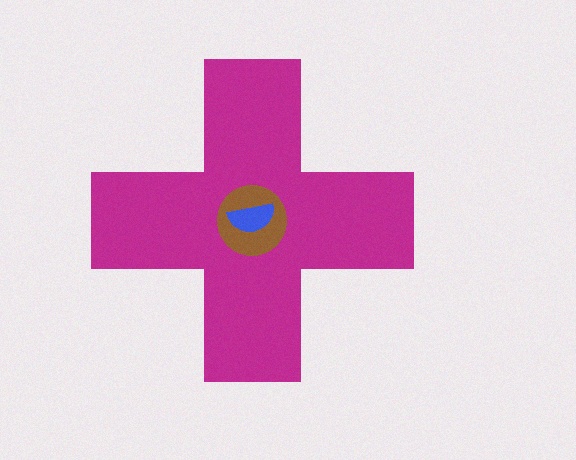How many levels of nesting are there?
3.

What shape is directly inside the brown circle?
The blue semicircle.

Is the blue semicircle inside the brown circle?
Yes.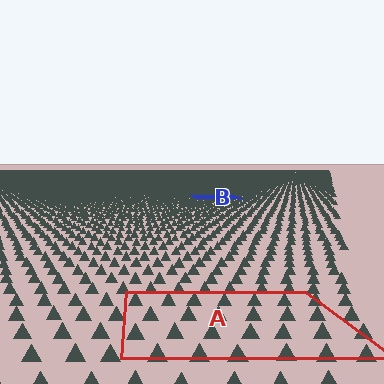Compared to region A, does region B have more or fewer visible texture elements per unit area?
Region B has more texture elements per unit area — they are packed more densely because it is farther away.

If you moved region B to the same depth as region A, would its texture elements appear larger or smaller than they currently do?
They would appear larger. At a closer depth, the same texture elements are projected at a bigger on-screen size.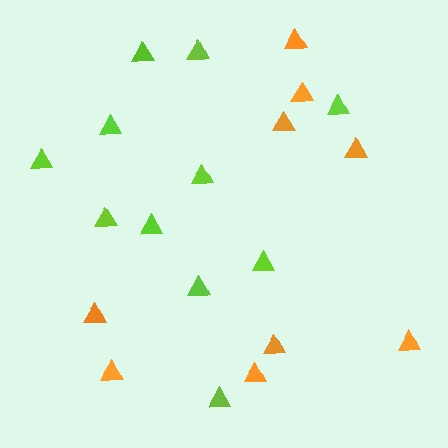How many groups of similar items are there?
There are 2 groups: one group of lime triangles (11) and one group of orange triangles (9).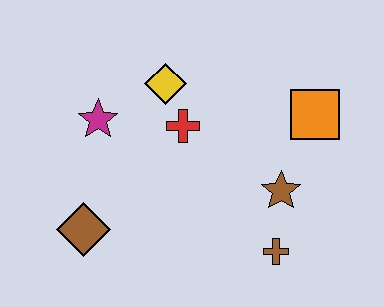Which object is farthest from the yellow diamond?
The brown cross is farthest from the yellow diamond.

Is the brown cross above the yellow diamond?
No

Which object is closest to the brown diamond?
The magenta star is closest to the brown diamond.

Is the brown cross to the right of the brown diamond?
Yes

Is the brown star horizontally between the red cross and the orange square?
Yes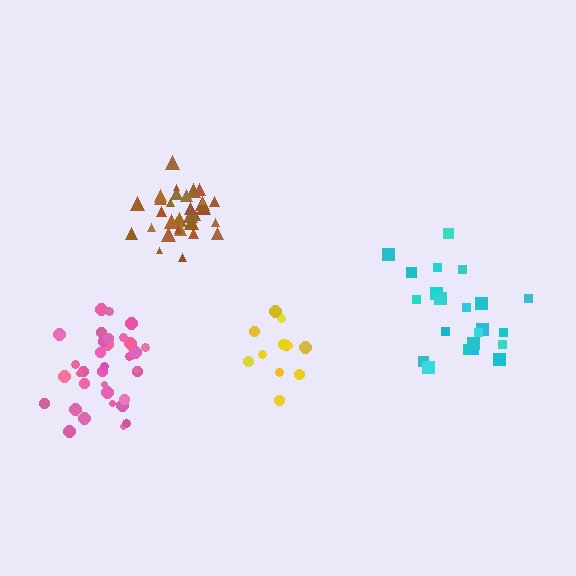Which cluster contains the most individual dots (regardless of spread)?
Pink (35).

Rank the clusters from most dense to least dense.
brown, pink, cyan, yellow.